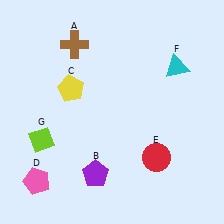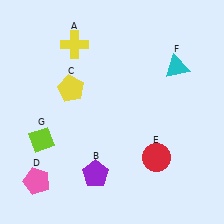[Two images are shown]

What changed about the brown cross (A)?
In Image 1, A is brown. In Image 2, it changed to yellow.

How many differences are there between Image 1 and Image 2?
There is 1 difference between the two images.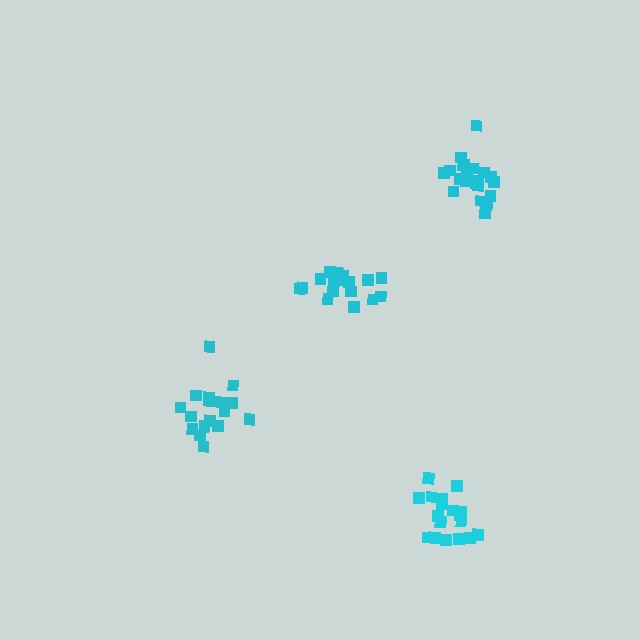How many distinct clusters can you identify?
There are 4 distinct clusters.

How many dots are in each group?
Group 1: 18 dots, Group 2: 19 dots, Group 3: 20 dots, Group 4: 19 dots (76 total).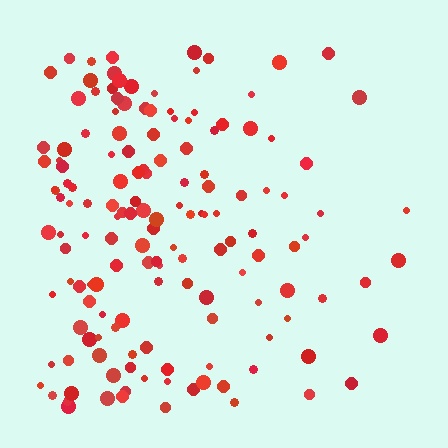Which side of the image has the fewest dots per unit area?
The right.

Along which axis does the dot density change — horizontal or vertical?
Horizontal.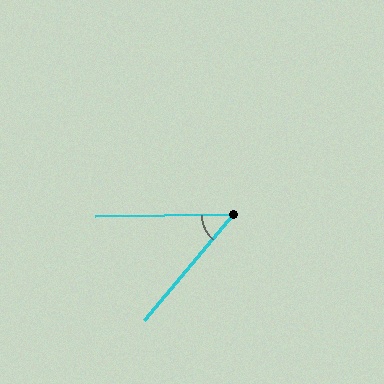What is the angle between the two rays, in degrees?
Approximately 49 degrees.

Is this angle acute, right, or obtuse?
It is acute.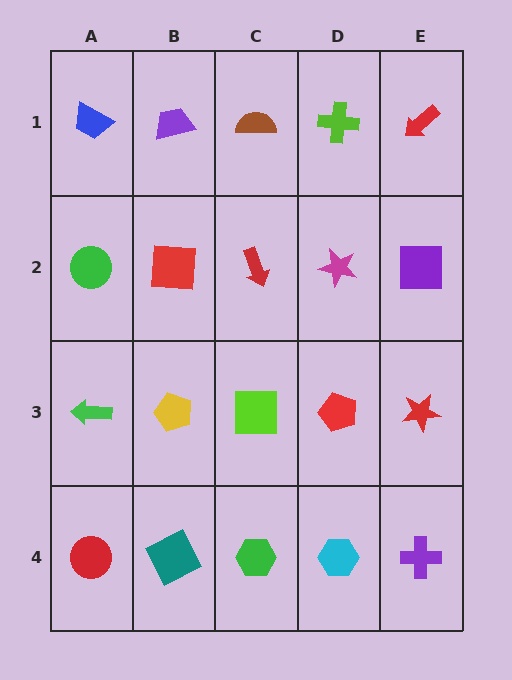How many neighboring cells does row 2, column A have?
3.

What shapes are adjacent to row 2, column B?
A purple trapezoid (row 1, column B), a yellow pentagon (row 3, column B), a green circle (row 2, column A), a red arrow (row 2, column C).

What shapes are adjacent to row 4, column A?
A green arrow (row 3, column A), a teal square (row 4, column B).